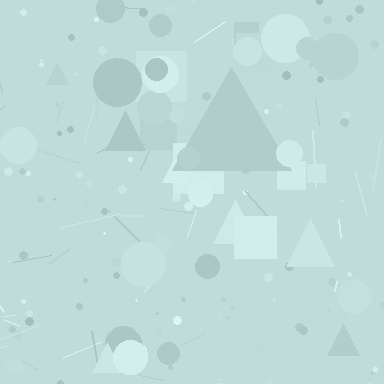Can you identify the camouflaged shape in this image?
The camouflaged shape is a triangle.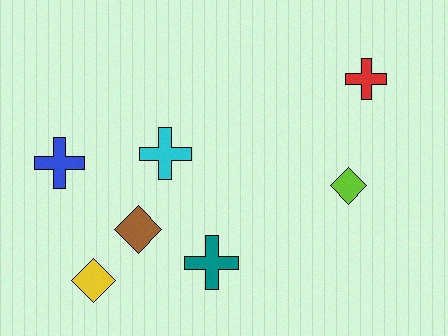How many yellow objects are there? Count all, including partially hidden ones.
There is 1 yellow object.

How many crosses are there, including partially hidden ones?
There are 4 crosses.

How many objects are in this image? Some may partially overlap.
There are 7 objects.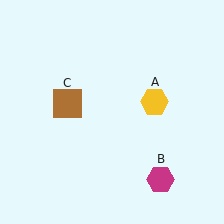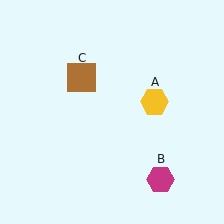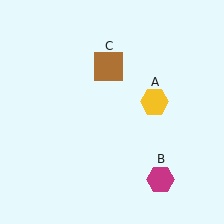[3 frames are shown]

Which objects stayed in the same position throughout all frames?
Yellow hexagon (object A) and magenta hexagon (object B) remained stationary.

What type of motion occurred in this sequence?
The brown square (object C) rotated clockwise around the center of the scene.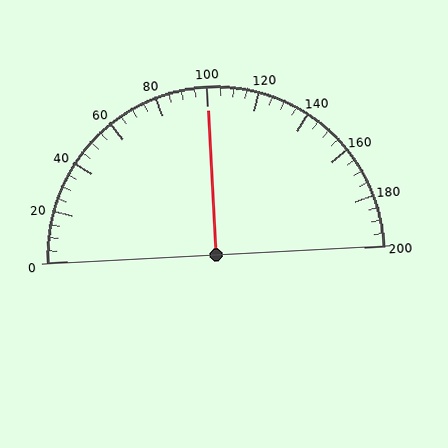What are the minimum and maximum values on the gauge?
The gauge ranges from 0 to 200.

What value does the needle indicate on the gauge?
The needle indicates approximately 100.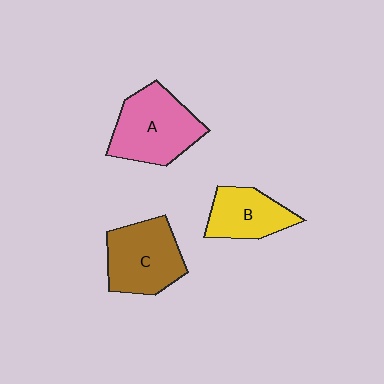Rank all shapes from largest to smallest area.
From largest to smallest: A (pink), C (brown), B (yellow).